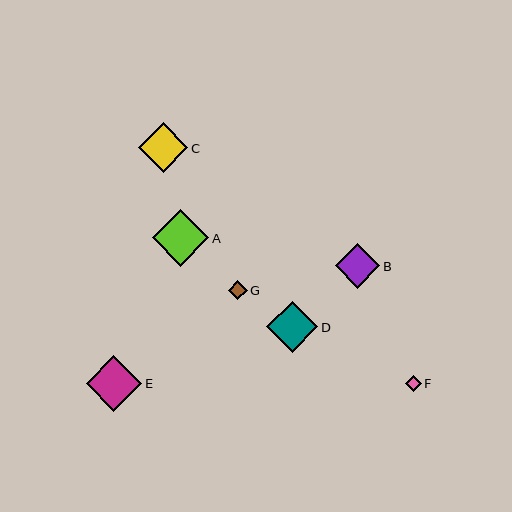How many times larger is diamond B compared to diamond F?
Diamond B is approximately 2.8 times the size of diamond F.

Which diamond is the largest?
Diamond A is the largest with a size of approximately 57 pixels.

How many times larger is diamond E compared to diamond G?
Diamond E is approximately 2.9 times the size of diamond G.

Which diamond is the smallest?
Diamond F is the smallest with a size of approximately 16 pixels.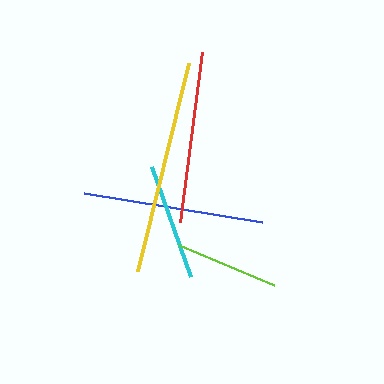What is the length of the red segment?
The red segment is approximately 171 pixels long.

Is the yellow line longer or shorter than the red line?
The yellow line is longer than the red line.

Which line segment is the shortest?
The lime line is the shortest at approximately 103 pixels.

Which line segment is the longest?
The yellow line is the longest at approximately 215 pixels.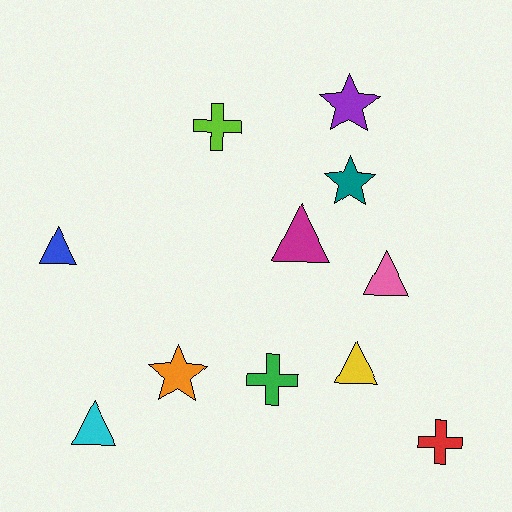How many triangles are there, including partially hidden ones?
There are 5 triangles.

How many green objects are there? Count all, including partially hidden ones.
There is 1 green object.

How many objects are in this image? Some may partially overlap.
There are 11 objects.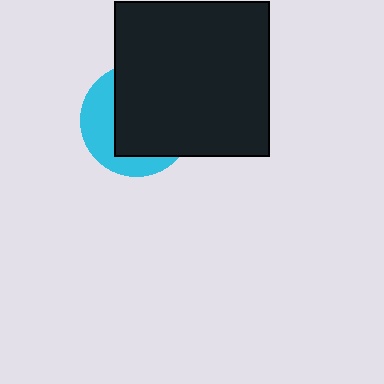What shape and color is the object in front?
The object in front is a black square.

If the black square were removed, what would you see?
You would see the complete cyan circle.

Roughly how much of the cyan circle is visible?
A small part of it is visible (roughly 35%).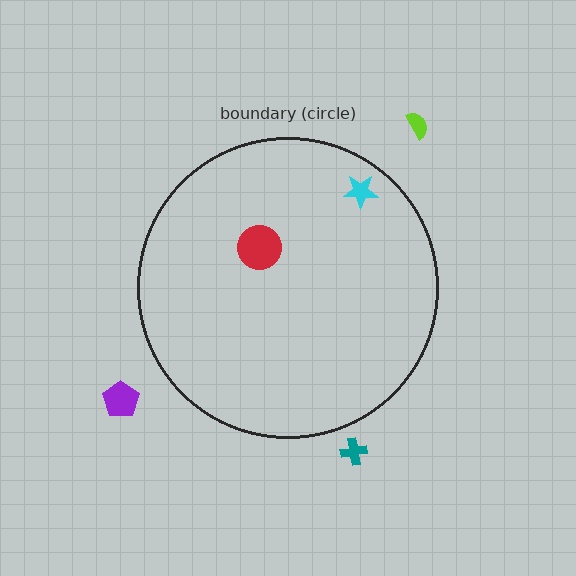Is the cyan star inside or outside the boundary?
Inside.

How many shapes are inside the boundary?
2 inside, 3 outside.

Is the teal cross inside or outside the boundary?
Outside.